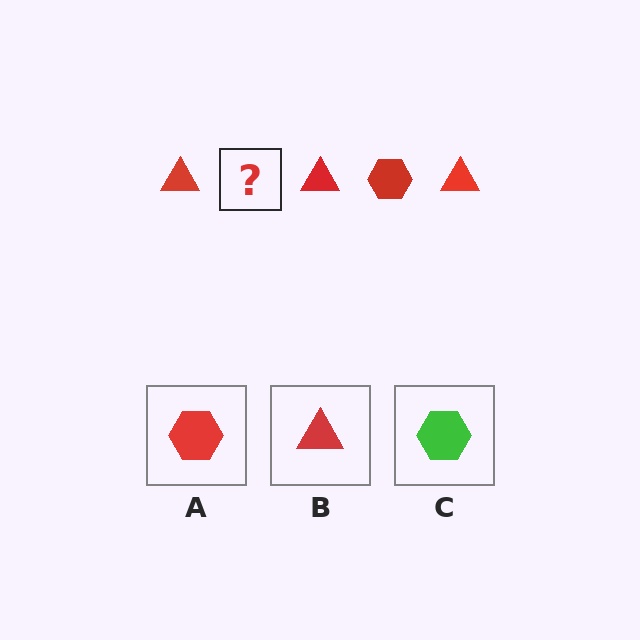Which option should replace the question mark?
Option A.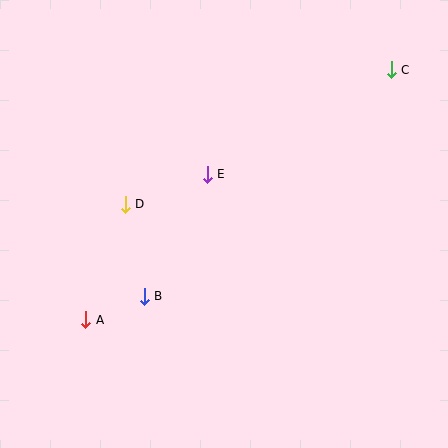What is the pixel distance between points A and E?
The distance between A and E is 190 pixels.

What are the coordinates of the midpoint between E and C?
The midpoint between E and C is at (299, 122).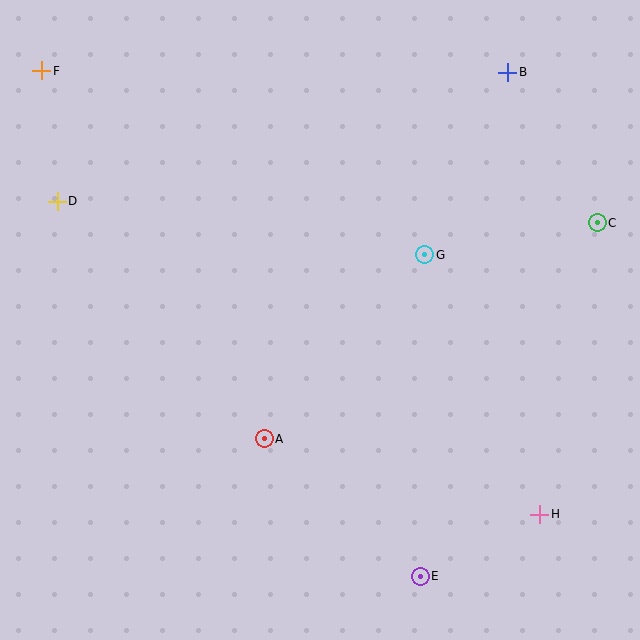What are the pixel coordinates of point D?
Point D is at (57, 201).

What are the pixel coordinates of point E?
Point E is at (420, 576).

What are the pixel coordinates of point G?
Point G is at (425, 255).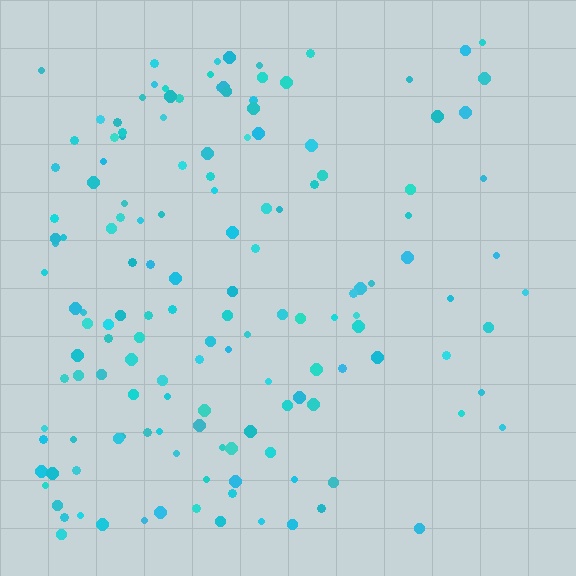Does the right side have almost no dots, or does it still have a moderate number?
Still a moderate number, just noticeably fewer than the left.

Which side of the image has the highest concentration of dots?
The left.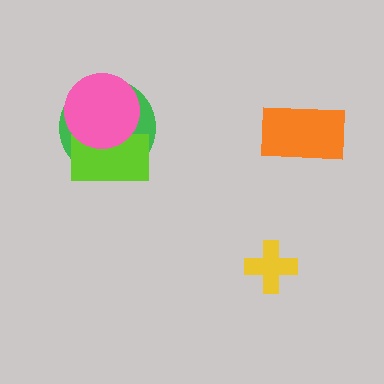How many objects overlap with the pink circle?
2 objects overlap with the pink circle.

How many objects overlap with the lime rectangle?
2 objects overlap with the lime rectangle.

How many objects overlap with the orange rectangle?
0 objects overlap with the orange rectangle.